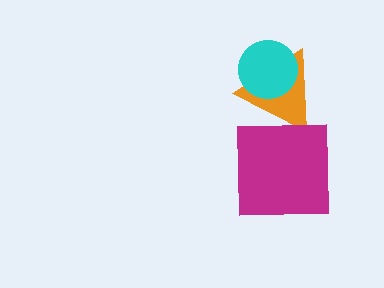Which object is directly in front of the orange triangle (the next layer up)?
The cyan circle is directly in front of the orange triangle.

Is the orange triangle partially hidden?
Yes, it is partially covered by another shape.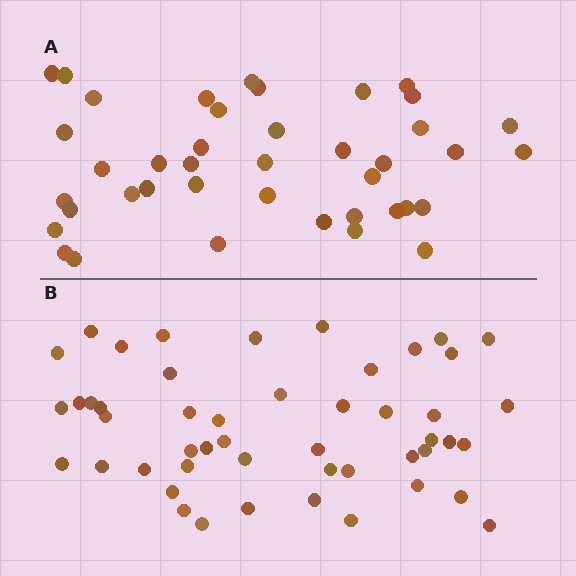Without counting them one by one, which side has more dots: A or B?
Region B (the bottom region) has more dots.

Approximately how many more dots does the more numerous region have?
Region B has roughly 8 or so more dots than region A.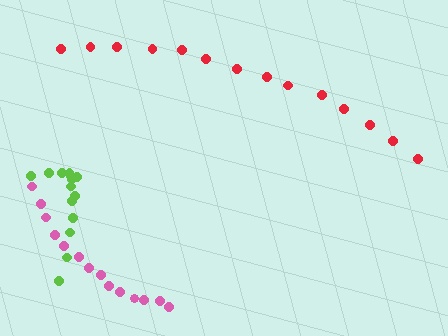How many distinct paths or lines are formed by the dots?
There are 3 distinct paths.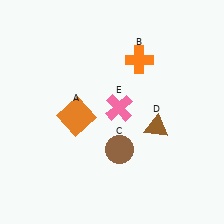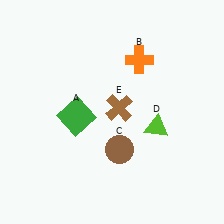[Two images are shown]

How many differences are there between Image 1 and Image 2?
There are 3 differences between the two images.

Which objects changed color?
A changed from orange to green. D changed from brown to lime. E changed from pink to brown.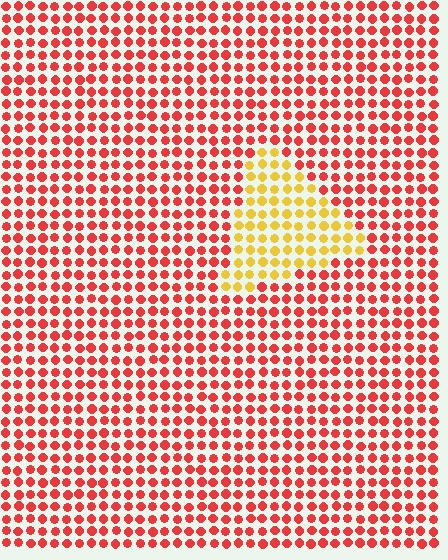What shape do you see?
I see a triangle.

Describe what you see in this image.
The image is filled with small red elements in a uniform arrangement. A triangle-shaped region is visible where the elements are tinted to a slightly different hue, forming a subtle color boundary.